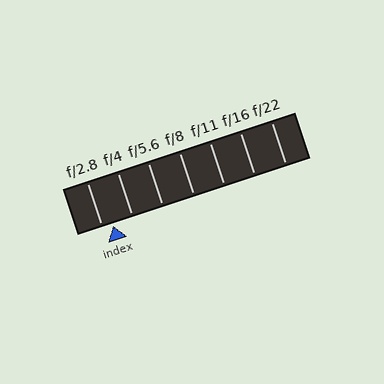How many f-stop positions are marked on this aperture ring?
There are 7 f-stop positions marked.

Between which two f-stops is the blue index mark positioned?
The index mark is between f/2.8 and f/4.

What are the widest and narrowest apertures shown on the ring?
The widest aperture shown is f/2.8 and the narrowest is f/22.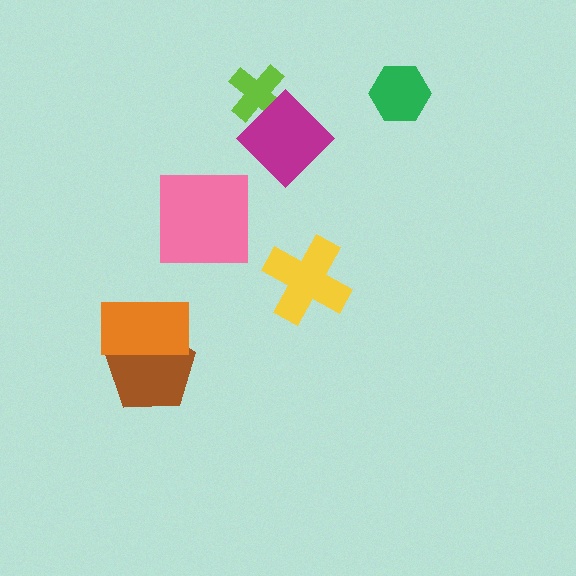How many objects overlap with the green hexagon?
0 objects overlap with the green hexagon.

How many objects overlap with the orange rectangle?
1 object overlaps with the orange rectangle.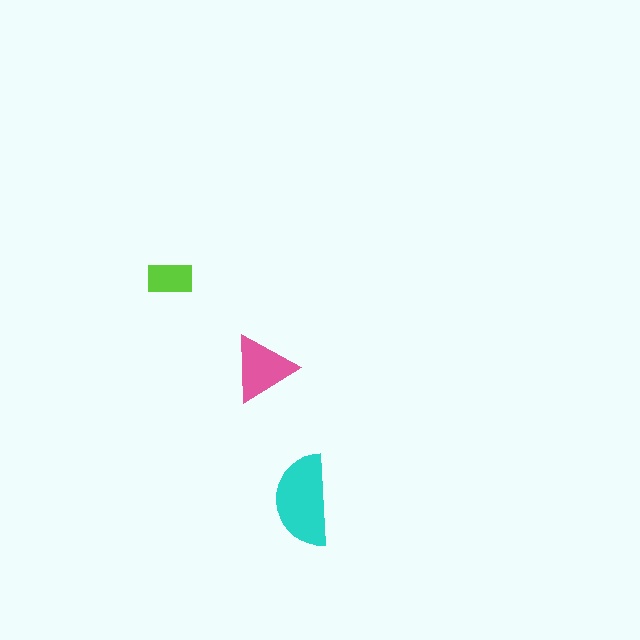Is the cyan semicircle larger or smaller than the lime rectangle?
Larger.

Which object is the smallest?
The lime rectangle.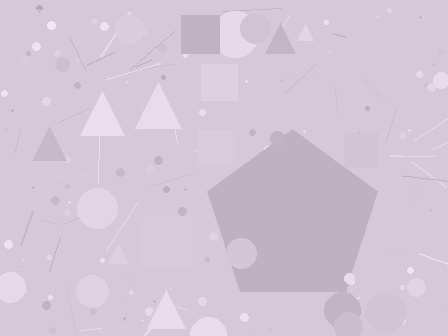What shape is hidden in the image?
A pentagon is hidden in the image.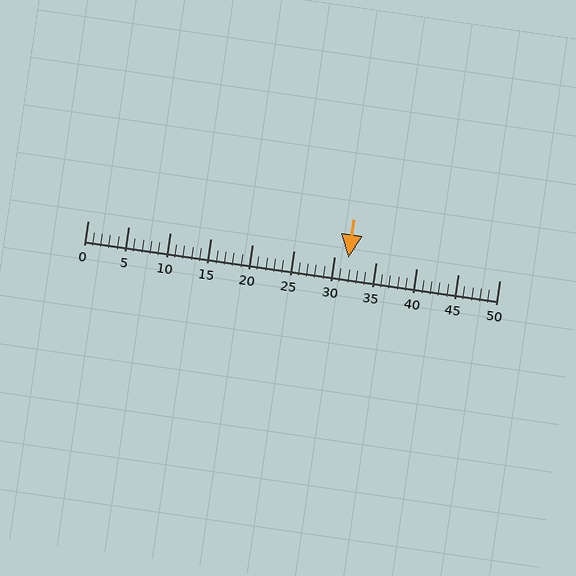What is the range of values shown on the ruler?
The ruler shows values from 0 to 50.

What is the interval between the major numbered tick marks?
The major tick marks are spaced 5 units apart.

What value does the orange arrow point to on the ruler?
The orange arrow points to approximately 32.